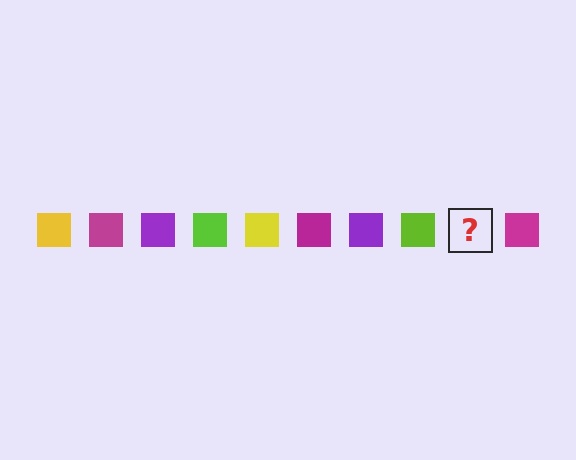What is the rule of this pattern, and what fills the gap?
The rule is that the pattern cycles through yellow, magenta, purple, lime squares. The gap should be filled with a yellow square.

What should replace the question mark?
The question mark should be replaced with a yellow square.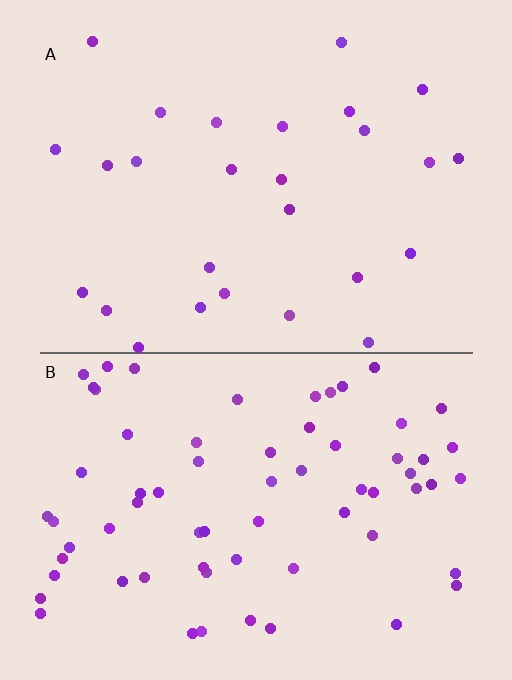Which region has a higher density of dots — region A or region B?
B (the bottom).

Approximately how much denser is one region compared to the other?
Approximately 2.5× — region B over region A.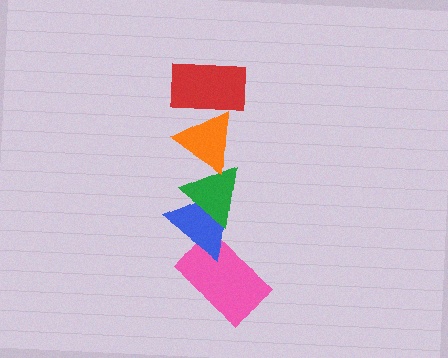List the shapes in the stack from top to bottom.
From top to bottom: the red rectangle, the orange triangle, the green triangle, the blue triangle, the pink rectangle.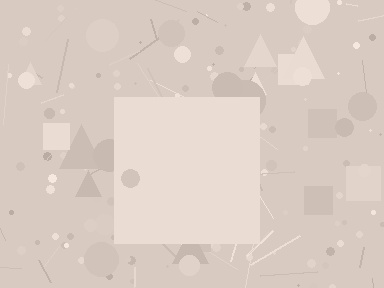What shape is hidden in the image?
A square is hidden in the image.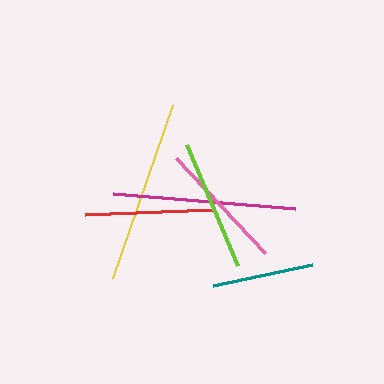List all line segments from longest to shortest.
From longest to shortest: yellow, magenta, lime, pink, red, teal.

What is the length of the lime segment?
The lime segment is approximately 132 pixels long.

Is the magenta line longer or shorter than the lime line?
The magenta line is longer than the lime line.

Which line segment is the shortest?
The teal line is the shortest at approximately 101 pixels.